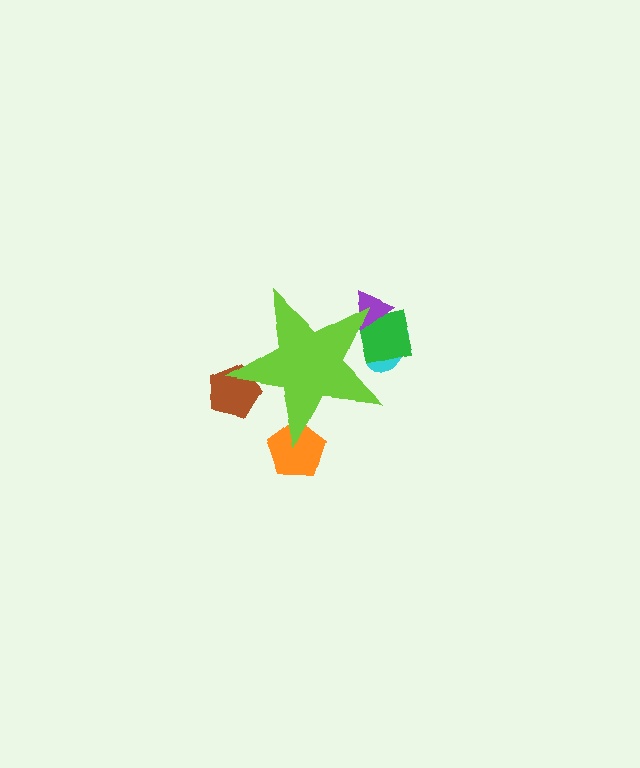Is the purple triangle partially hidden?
Yes, the purple triangle is partially hidden behind the lime star.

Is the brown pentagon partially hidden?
Yes, the brown pentagon is partially hidden behind the lime star.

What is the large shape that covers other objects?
A lime star.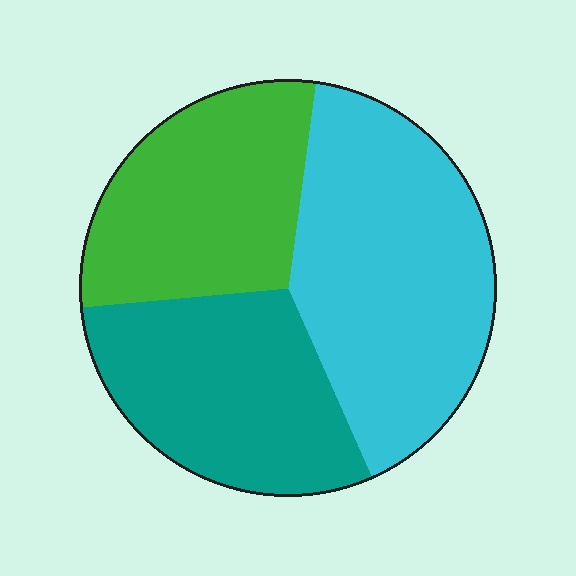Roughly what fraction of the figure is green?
Green takes up about one quarter (1/4) of the figure.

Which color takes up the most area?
Cyan, at roughly 40%.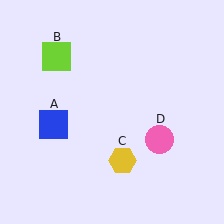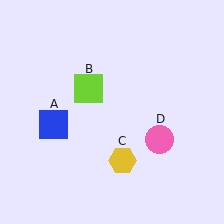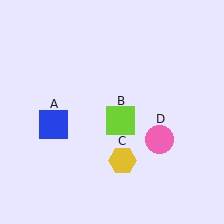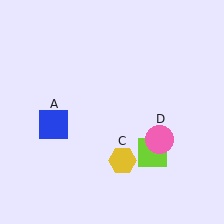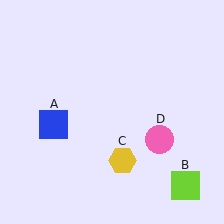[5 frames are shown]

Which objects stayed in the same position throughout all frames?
Blue square (object A) and yellow hexagon (object C) and pink circle (object D) remained stationary.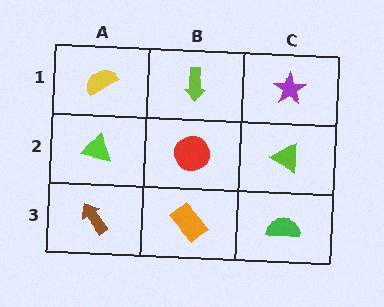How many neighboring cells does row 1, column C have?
2.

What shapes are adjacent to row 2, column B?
A lime arrow (row 1, column B), an orange rectangle (row 3, column B), a lime triangle (row 2, column A), a lime triangle (row 2, column C).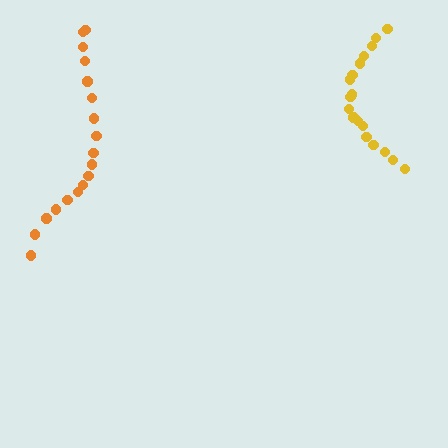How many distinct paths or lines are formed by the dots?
There are 2 distinct paths.